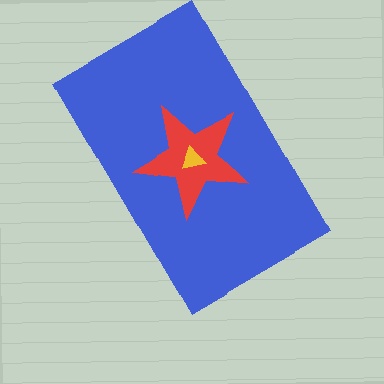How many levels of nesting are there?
3.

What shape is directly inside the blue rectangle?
The red star.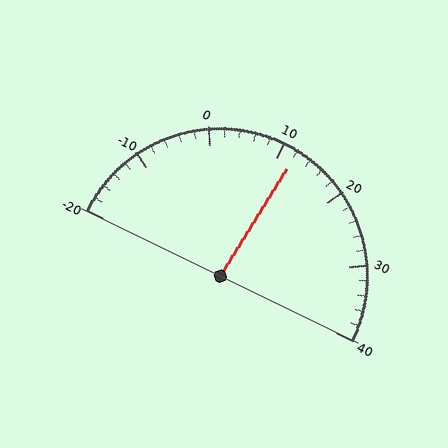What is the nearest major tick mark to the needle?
The nearest major tick mark is 10.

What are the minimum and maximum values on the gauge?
The gauge ranges from -20 to 40.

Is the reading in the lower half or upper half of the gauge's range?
The reading is in the upper half of the range (-20 to 40).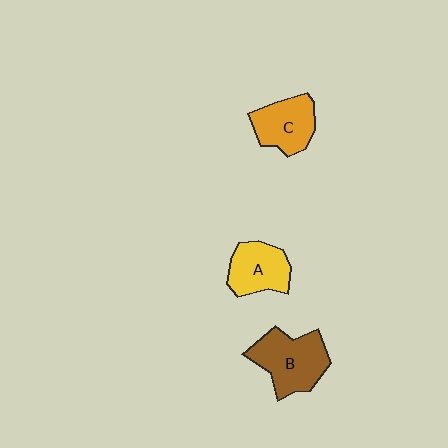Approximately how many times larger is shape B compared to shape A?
Approximately 1.3 times.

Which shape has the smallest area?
Shape A (yellow).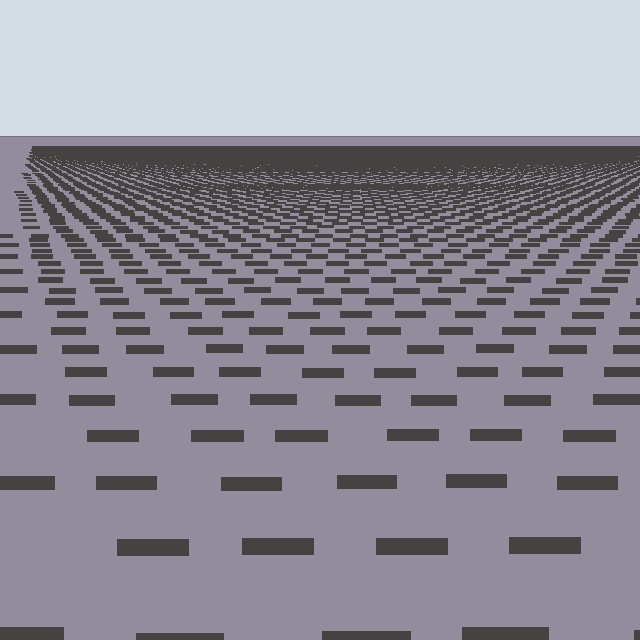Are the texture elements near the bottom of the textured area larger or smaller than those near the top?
Larger. Near the bottom, elements are closer to the viewer and appear at a bigger on-screen size.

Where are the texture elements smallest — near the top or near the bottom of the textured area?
Near the top.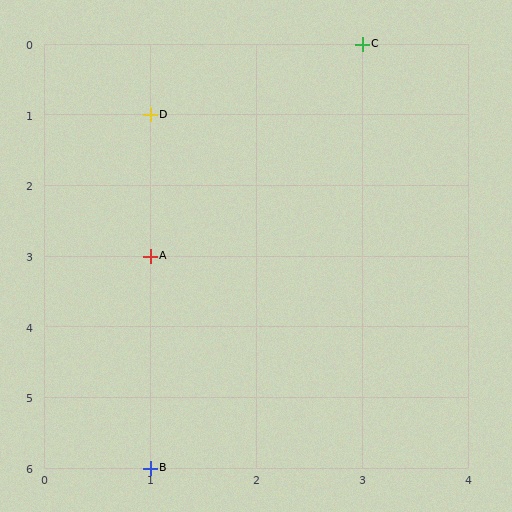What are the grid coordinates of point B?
Point B is at grid coordinates (1, 6).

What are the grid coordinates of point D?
Point D is at grid coordinates (1, 1).